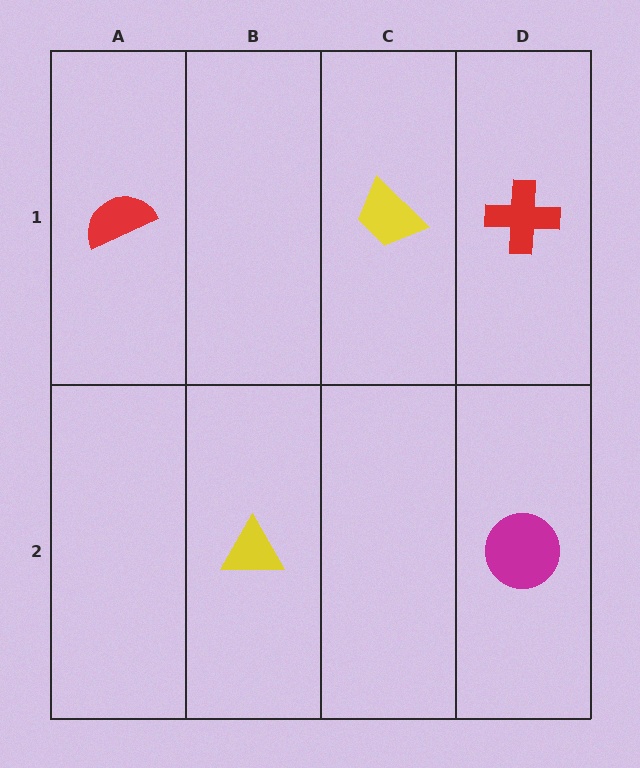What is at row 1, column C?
A yellow trapezoid.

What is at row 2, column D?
A magenta circle.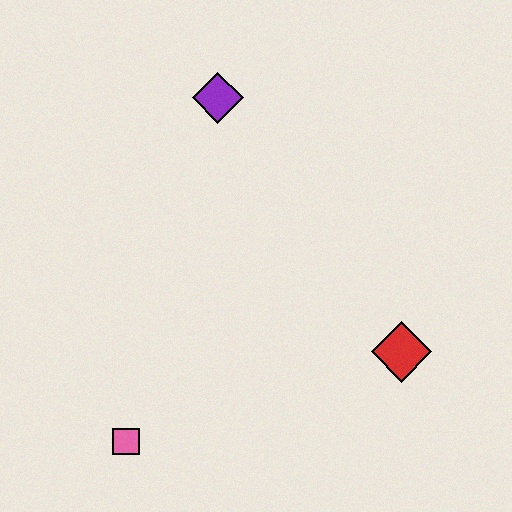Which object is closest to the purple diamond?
The red diamond is closest to the purple diamond.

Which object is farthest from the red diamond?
The purple diamond is farthest from the red diamond.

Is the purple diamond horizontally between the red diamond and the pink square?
Yes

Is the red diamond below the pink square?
No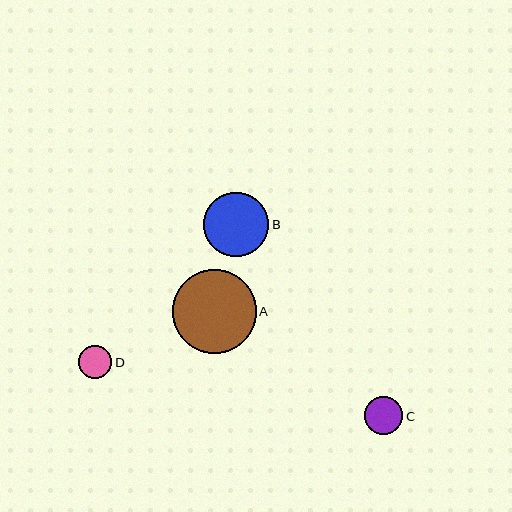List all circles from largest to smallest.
From largest to smallest: A, B, C, D.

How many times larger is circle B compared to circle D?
Circle B is approximately 1.9 times the size of circle D.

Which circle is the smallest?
Circle D is the smallest with a size of approximately 34 pixels.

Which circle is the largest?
Circle A is the largest with a size of approximately 83 pixels.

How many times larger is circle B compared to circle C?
Circle B is approximately 1.7 times the size of circle C.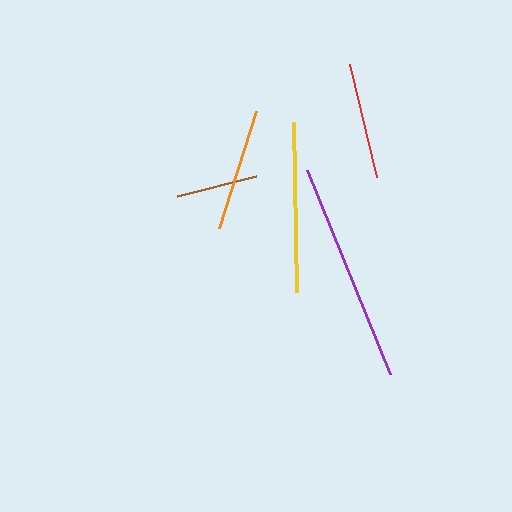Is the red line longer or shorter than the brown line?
The red line is longer than the brown line.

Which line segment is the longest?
The purple line is the longest at approximately 220 pixels.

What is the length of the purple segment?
The purple segment is approximately 220 pixels long.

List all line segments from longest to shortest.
From longest to shortest: purple, yellow, orange, red, brown.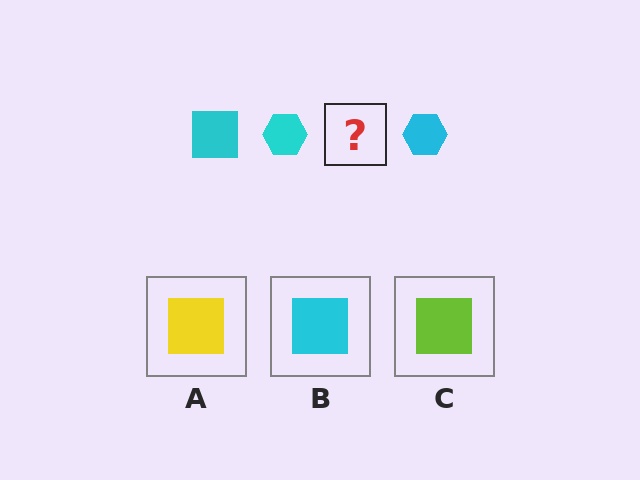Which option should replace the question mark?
Option B.